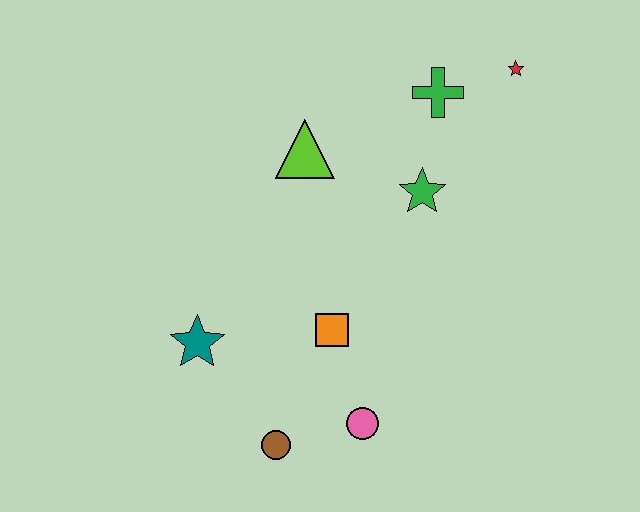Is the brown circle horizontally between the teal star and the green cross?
Yes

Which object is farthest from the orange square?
The red star is farthest from the orange square.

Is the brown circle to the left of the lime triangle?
Yes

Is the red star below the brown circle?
No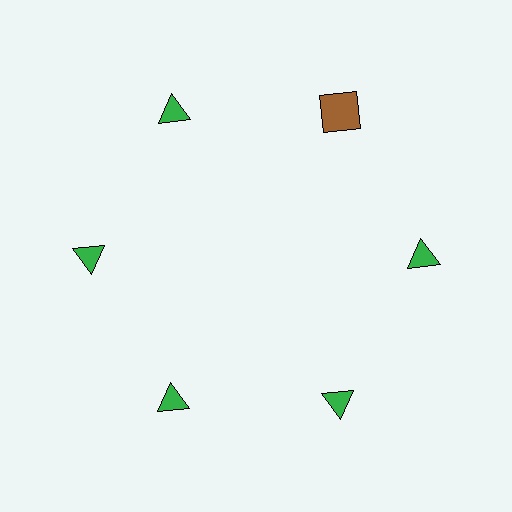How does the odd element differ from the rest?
It differs in both color (brown instead of green) and shape (square instead of triangle).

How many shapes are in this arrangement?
There are 6 shapes arranged in a ring pattern.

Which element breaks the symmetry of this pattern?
The brown square at roughly the 1 o'clock position breaks the symmetry. All other shapes are green triangles.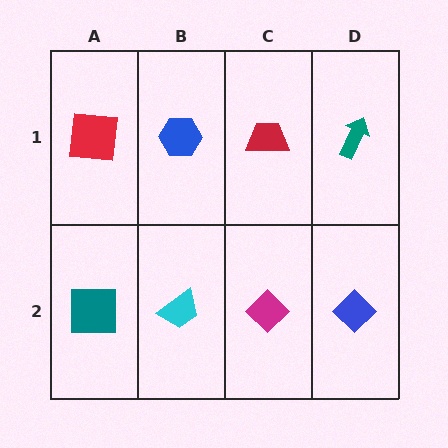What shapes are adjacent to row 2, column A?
A red square (row 1, column A), a cyan trapezoid (row 2, column B).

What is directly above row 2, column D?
A teal arrow.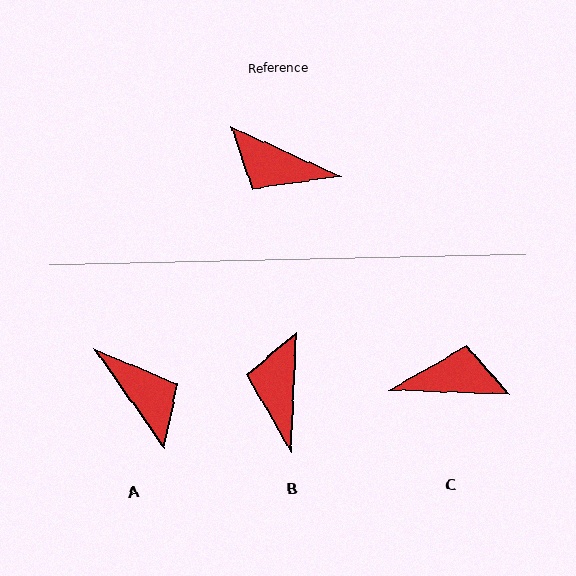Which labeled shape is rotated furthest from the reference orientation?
C, about 158 degrees away.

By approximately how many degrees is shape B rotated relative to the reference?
Approximately 69 degrees clockwise.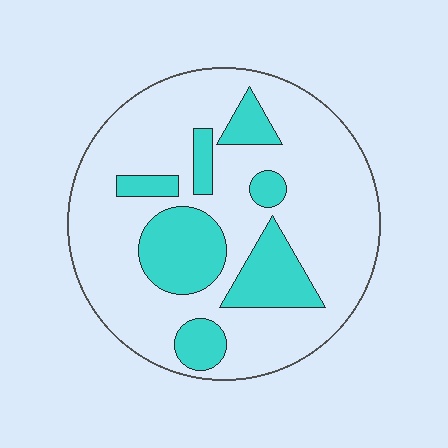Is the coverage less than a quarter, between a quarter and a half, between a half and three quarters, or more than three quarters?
Less than a quarter.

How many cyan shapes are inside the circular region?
7.